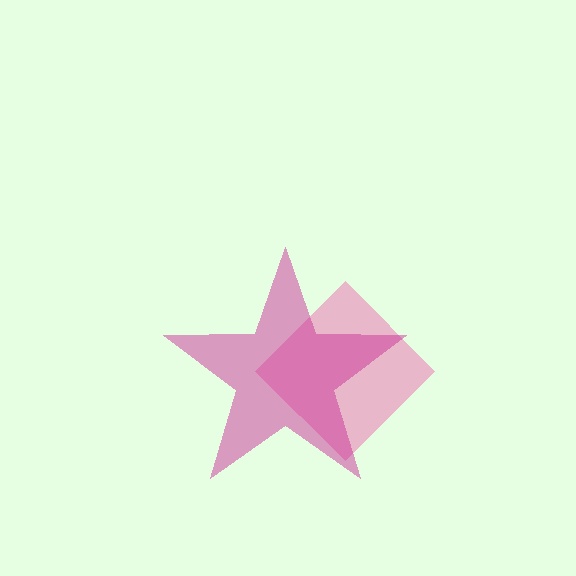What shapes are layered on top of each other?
The layered shapes are: a pink diamond, a magenta star.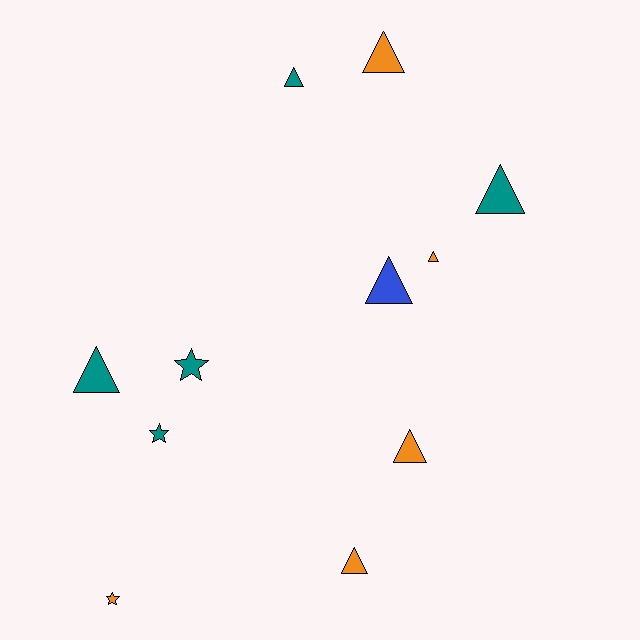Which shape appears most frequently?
Triangle, with 8 objects.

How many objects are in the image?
There are 11 objects.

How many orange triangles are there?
There are 4 orange triangles.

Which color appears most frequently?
Teal, with 5 objects.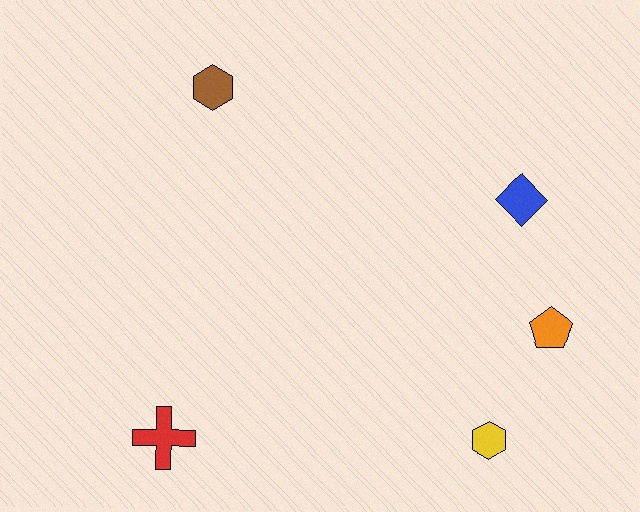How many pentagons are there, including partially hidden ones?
There is 1 pentagon.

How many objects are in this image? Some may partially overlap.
There are 5 objects.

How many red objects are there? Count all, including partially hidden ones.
There is 1 red object.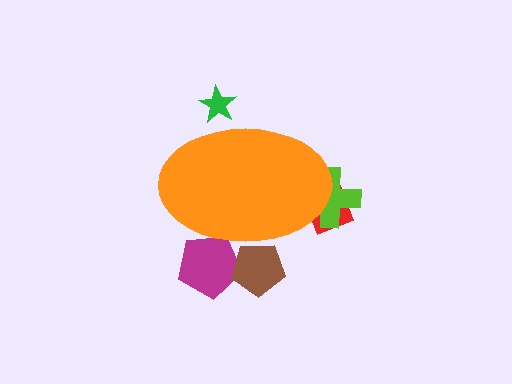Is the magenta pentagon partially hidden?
Yes, the magenta pentagon is partially hidden behind the orange ellipse.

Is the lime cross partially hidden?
Yes, the lime cross is partially hidden behind the orange ellipse.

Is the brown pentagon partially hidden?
Yes, the brown pentagon is partially hidden behind the orange ellipse.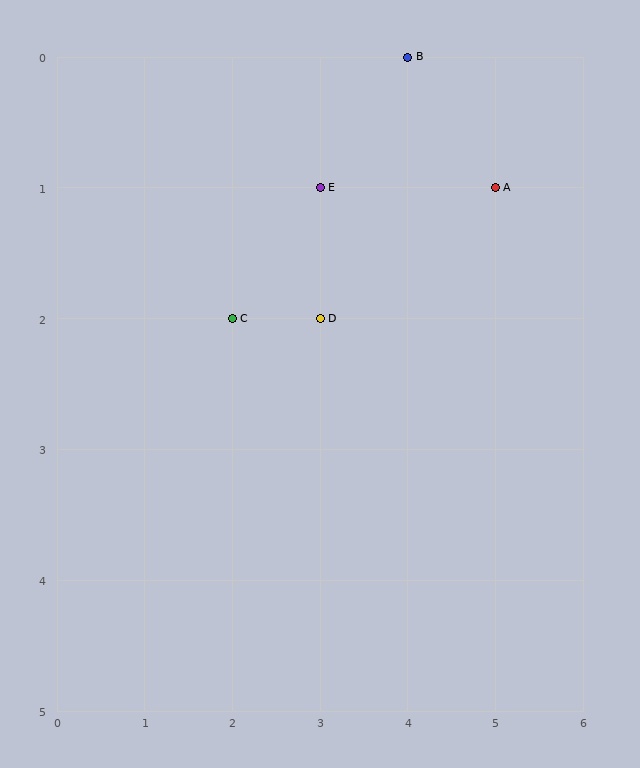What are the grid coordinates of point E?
Point E is at grid coordinates (3, 1).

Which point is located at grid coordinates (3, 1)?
Point E is at (3, 1).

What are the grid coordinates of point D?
Point D is at grid coordinates (3, 2).